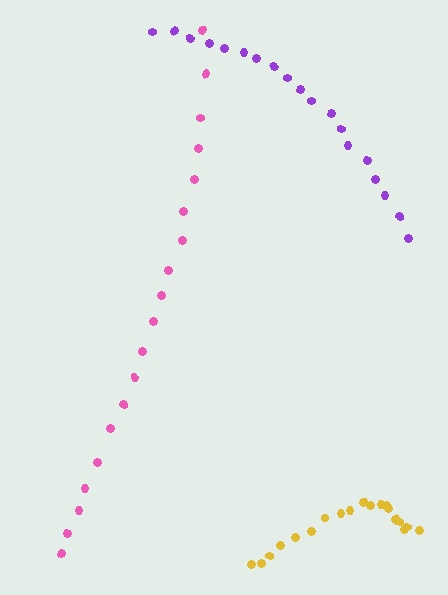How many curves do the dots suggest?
There are 3 distinct paths.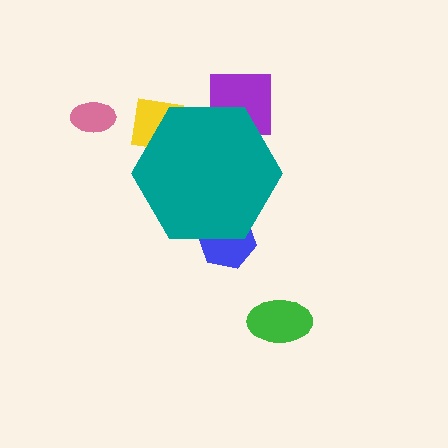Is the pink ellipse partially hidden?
No, the pink ellipse is fully visible.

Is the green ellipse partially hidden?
No, the green ellipse is fully visible.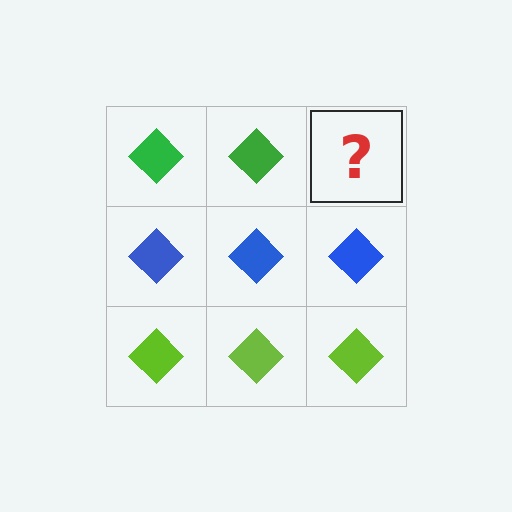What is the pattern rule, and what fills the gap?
The rule is that each row has a consistent color. The gap should be filled with a green diamond.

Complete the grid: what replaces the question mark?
The question mark should be replaced with a green diamond.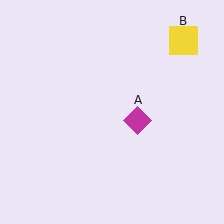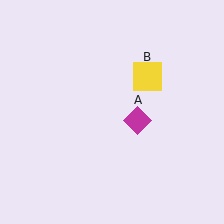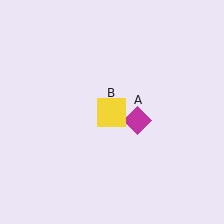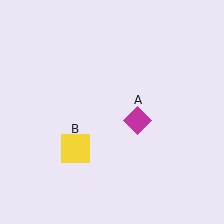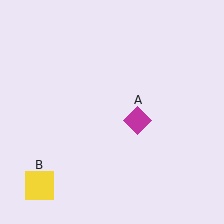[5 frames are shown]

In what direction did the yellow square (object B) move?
The yellow square (object B) moved down and to the left.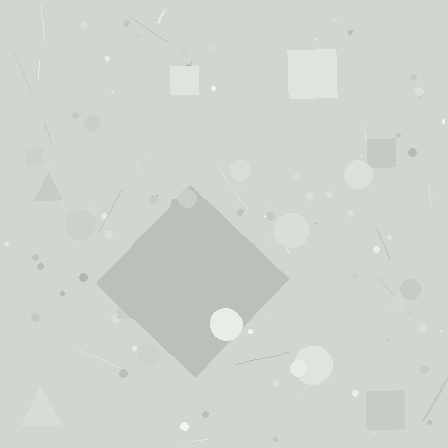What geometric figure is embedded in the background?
A diamond is embedded in the background.